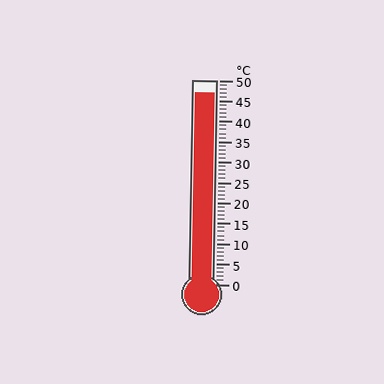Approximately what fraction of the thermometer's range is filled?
The thermometer is filled to approximately 95% of its range.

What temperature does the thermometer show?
The thermometer shows approximately 47°C.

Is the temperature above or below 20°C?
The temperature is above 20°C.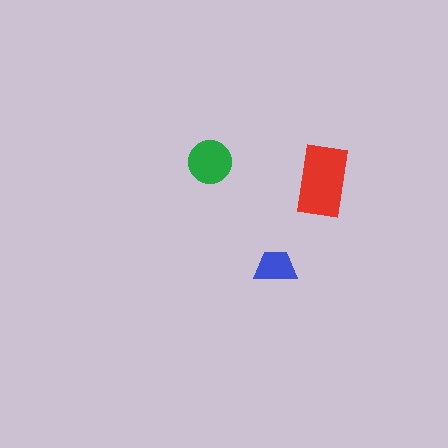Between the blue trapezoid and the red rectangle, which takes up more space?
The red rectangle.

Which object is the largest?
The red rectangle.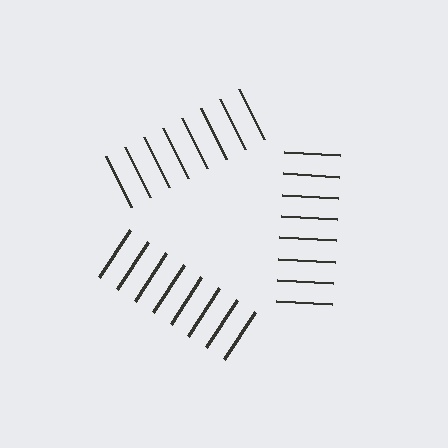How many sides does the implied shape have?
3 sides — the line-ends trace a triangle.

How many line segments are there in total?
24 — 8 along each of the 3 edges.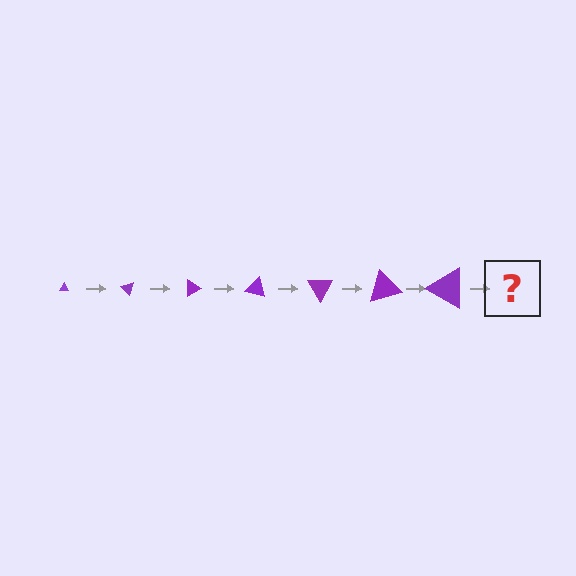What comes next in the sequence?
The next element should be a triangle, larger than the previous one and rotated 315 degrees from the start.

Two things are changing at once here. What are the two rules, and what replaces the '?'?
The two rules are that the triangle grows larger each step and it rotates 45 degrees each step. The '?' should be a triangle, larger than the previous one and rotated 315 degrees from the start.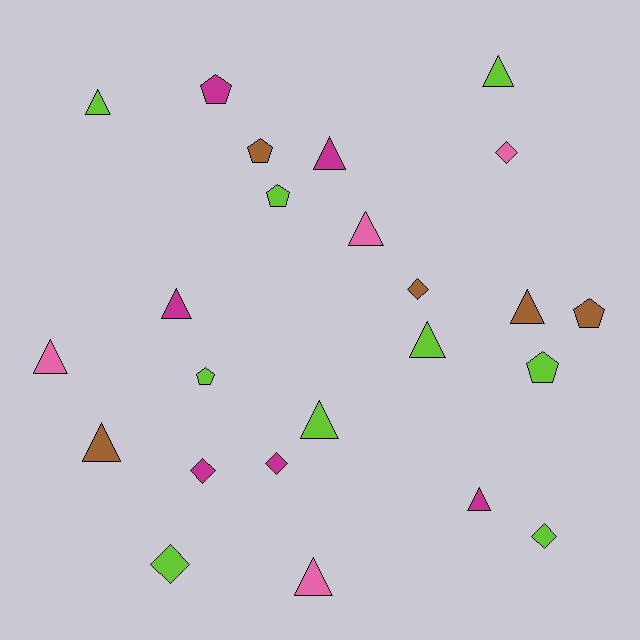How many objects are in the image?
There are 24 objects.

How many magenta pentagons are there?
There is 1 magenta pentagon.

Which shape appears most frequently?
Triangle, with 12 objects.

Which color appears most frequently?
Lime, with 9 objects.